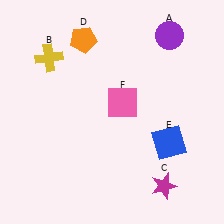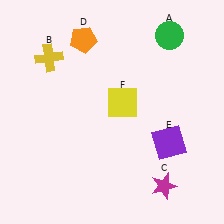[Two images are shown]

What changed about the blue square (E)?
In Image 1, E is blue. In Image 2, it changed to purple.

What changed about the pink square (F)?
In Image 1, F is pink. In Image 2, it changed to yellow.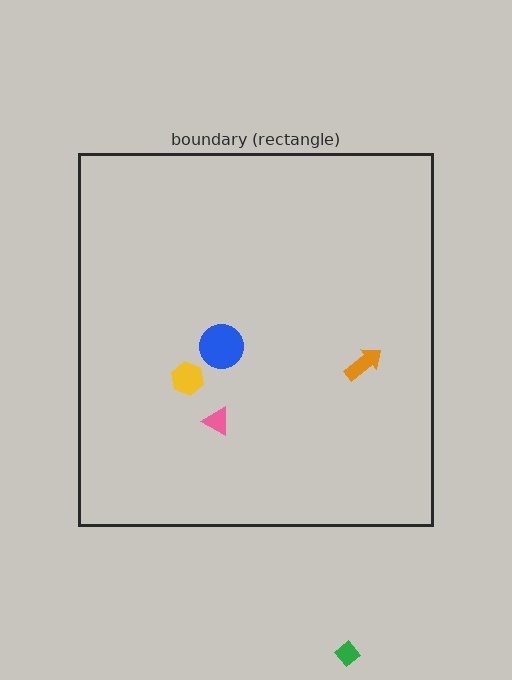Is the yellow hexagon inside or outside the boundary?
Inside.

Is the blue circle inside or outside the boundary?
Inside.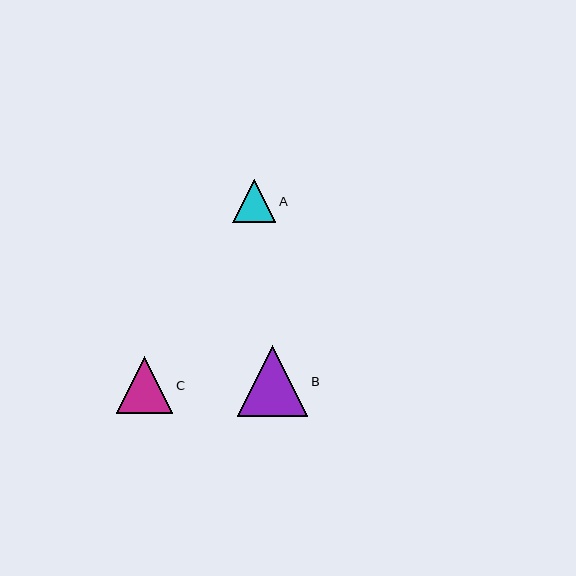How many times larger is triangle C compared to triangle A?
Triangle C is approximately 1.3 times the size of triangle A.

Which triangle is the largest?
Triangle B is the largest with a size of approximately 70 pixels.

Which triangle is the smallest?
Triangle A is the smallest with a size of approximately 43 pixels.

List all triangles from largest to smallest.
From largest to smallest: B, C, A.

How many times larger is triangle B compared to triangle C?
Triangle B is approximately 1.2 times the size of triangle C.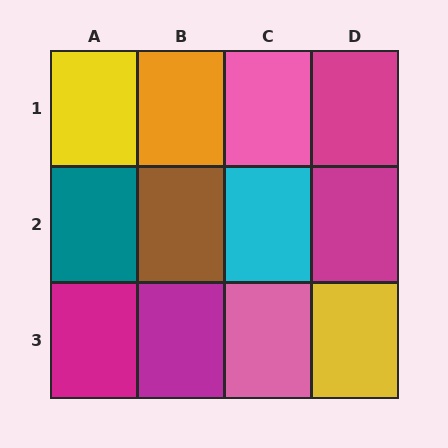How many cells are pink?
2 cells are pink.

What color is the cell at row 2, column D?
Magenta.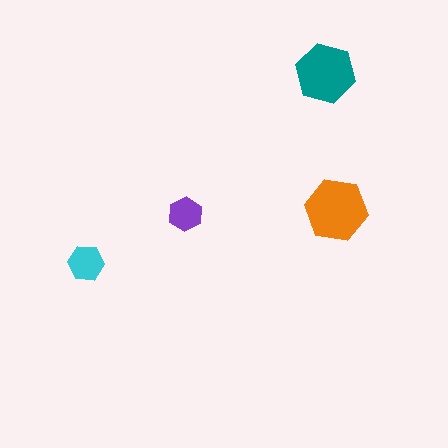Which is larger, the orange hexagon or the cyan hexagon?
The orange one.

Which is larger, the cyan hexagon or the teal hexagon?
The teal one.